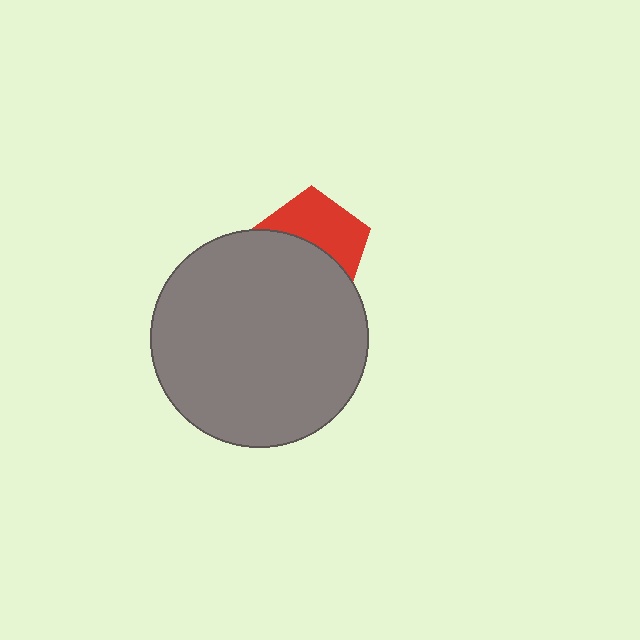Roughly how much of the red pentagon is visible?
About half of it is visible (roughly 50%).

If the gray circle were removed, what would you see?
You would see the complete red pentagon.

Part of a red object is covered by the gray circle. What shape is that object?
It is a pentagon.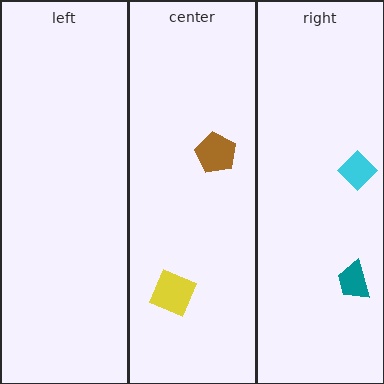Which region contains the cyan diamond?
The right region.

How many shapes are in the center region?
2.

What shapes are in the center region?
The brown pentagon, the yellow square.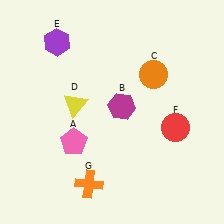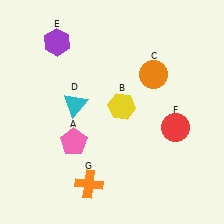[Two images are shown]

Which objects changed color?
B changed from magenta to yellow. D changed from yellow to cyan.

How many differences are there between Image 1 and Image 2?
There are 2 differences between the two images.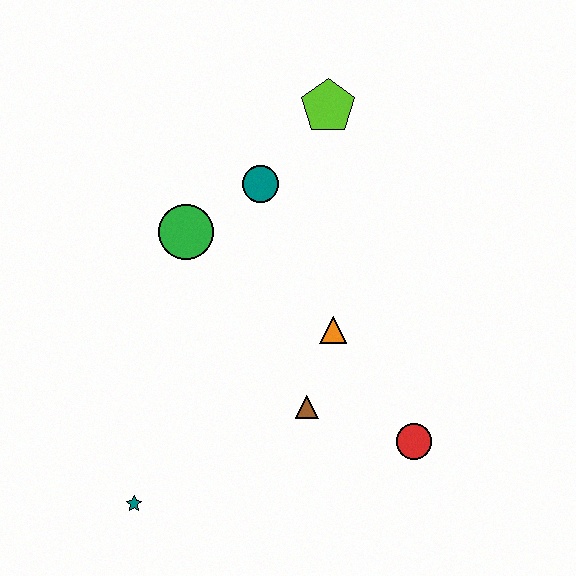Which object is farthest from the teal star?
The lime pentagon is farthest from the teal star.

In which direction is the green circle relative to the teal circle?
The green circle is to the left of the teal circle.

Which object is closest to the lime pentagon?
The teal circle is closest to the lime pentagon.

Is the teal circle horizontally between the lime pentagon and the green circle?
Yes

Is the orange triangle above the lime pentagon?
No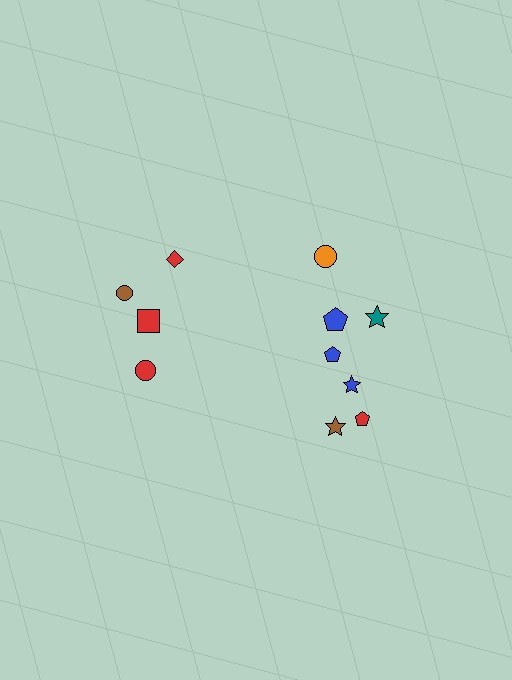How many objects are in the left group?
There are 4 objects.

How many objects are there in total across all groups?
There are 11 objects.